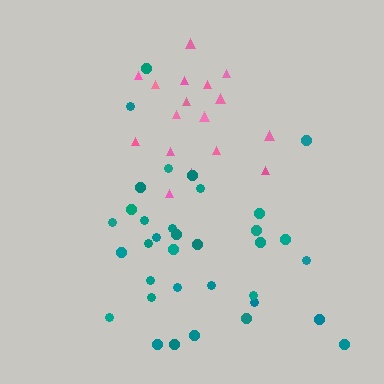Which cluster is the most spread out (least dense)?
Teal.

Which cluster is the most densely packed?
Pink.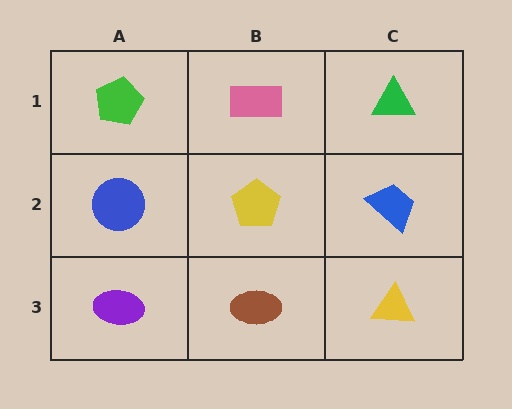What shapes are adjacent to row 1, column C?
A blue trapezoid (row 2, column C), a pink rectangle (row 1, column B).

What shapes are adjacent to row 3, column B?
A yellow pentagon (row 2, column B), a purple ellipse (row 3, column A), a yellow triangle (row 3, column C).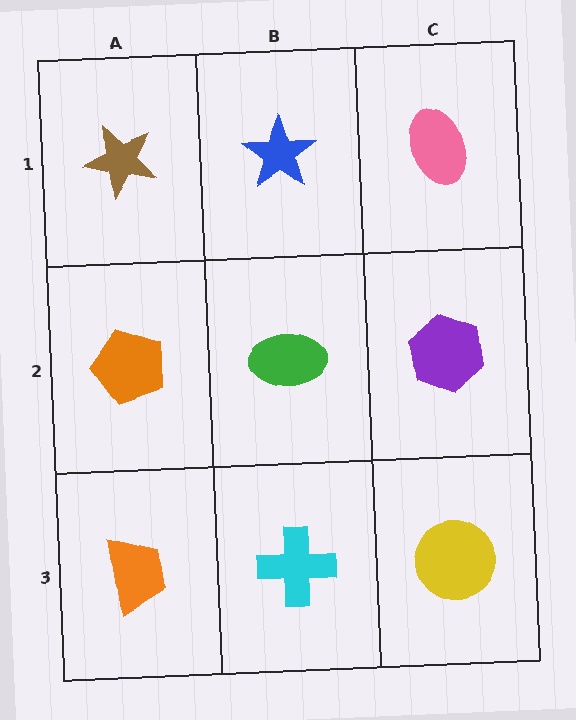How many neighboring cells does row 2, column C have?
3.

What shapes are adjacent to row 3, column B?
A green ellipse (row 2, column B), an orange trapezoid (row 3, column A), a yellow circle (row 3, column C).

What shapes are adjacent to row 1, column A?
An orange pentagon (row 2, column A), a blue star (row 1, column B).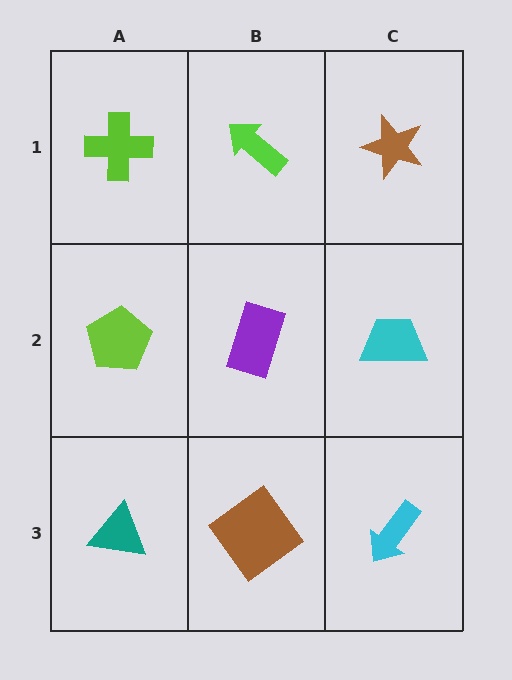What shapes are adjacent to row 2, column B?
A lime arrow (row 1, column B), a brown diamond (row 3, column B), a lime pentagon (row 2, column A), a cyan trapezoid (row 2, column C).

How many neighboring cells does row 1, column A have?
2.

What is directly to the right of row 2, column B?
A cyan trapezoid.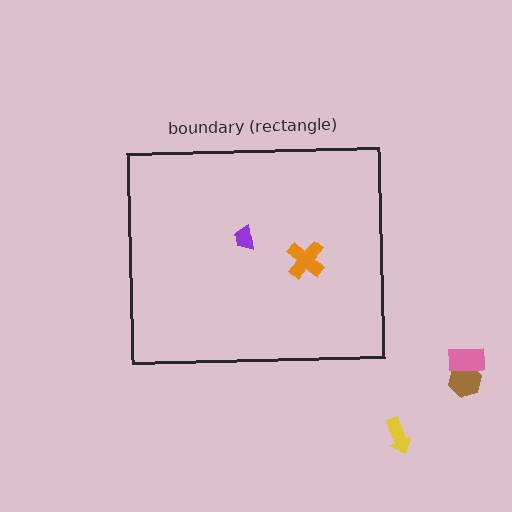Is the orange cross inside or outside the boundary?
Inside.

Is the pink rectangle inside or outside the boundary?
Outside.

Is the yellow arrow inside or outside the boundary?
Outside.